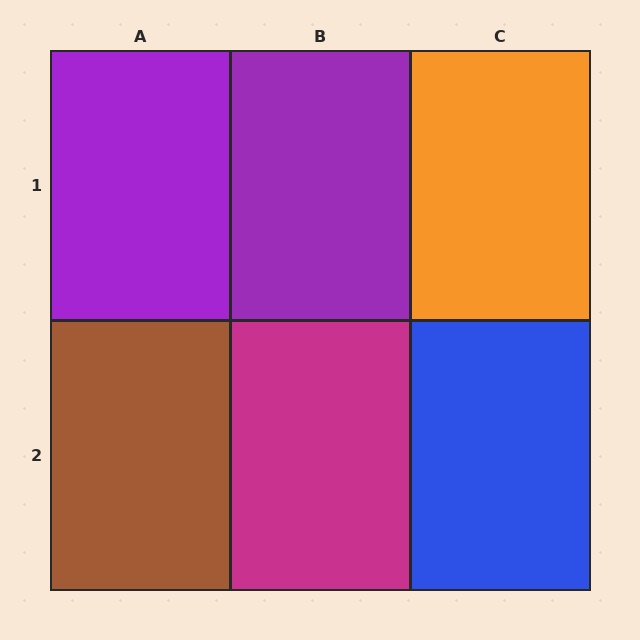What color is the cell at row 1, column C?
Orange.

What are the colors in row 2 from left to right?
Brown, magenta, blue.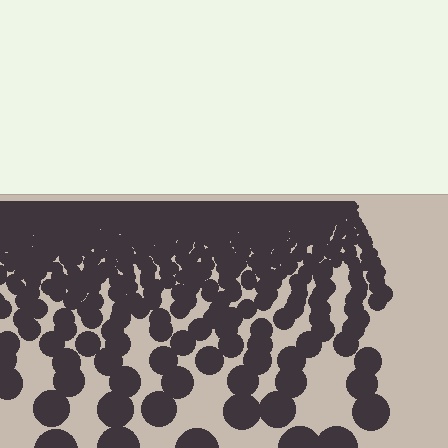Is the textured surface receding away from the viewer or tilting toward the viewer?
The surface is receding away from the viewer. Texture elements get smaller and denser toward the top.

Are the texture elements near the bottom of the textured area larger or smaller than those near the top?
Larger. Near the bottom, elements are closer to the viewer and appear at a bigger on-screen size.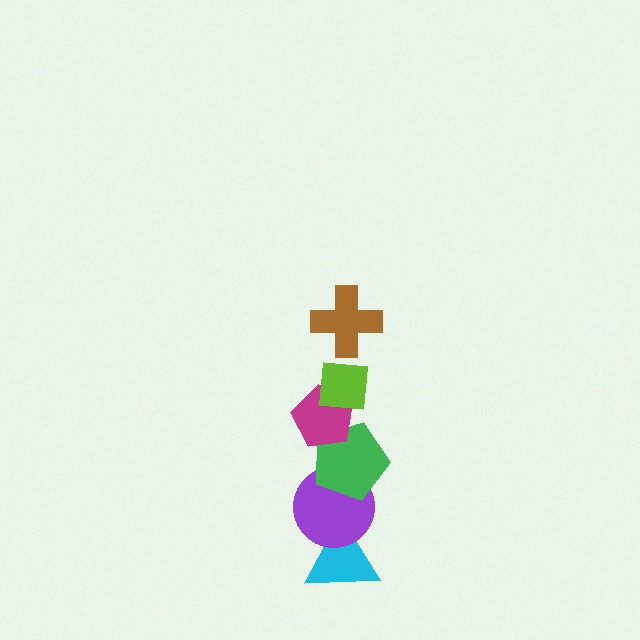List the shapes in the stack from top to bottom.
From top to bottom: the brown cross, the lime square, the magenta pentagon, the green pentagon, the purple circle, the cyan triangle.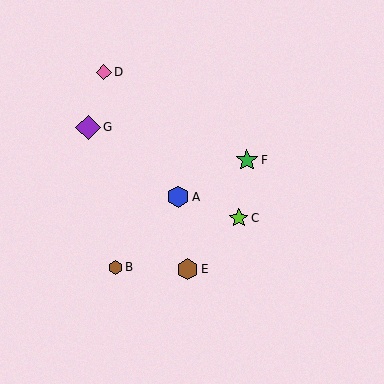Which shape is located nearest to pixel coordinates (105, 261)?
The brown hexagon (labeled B) at (115, 268) is nearest to that location.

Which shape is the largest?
The purple diamond (labeled G) is the largest.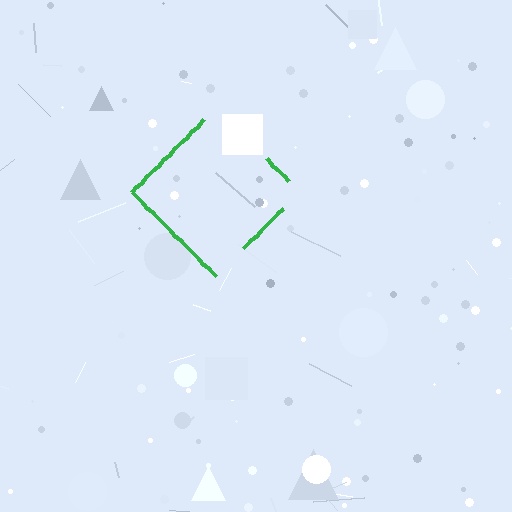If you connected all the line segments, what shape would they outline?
They would outline a diamond.